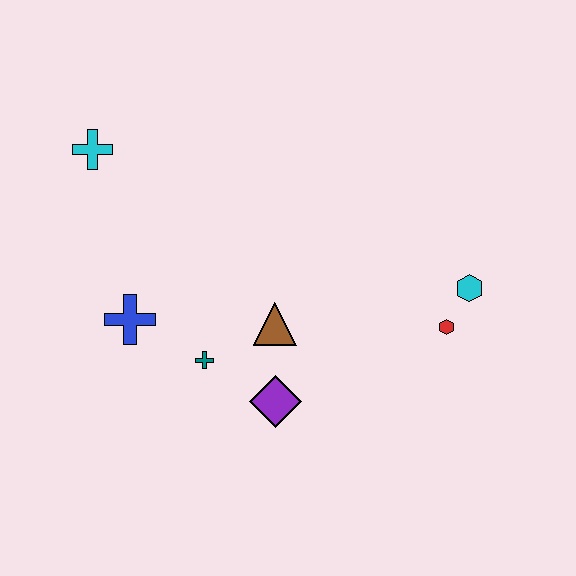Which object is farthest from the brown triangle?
The cyan cross is farthest from the brown triangle.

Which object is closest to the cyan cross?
The blue cross is closest to the cyan cross.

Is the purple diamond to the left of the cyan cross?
No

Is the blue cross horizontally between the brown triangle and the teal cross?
No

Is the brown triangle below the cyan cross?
Yes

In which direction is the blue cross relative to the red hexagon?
The blue cross is to the left of the red hexagon.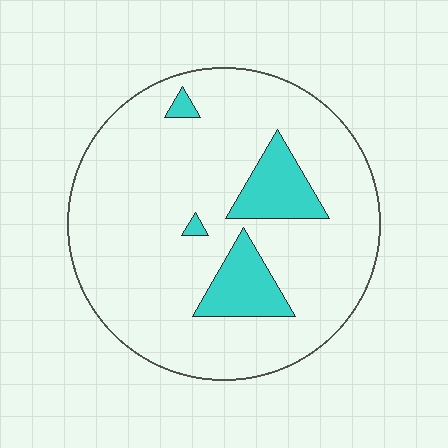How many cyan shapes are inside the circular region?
4.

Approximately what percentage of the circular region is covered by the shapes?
Approximately 15%.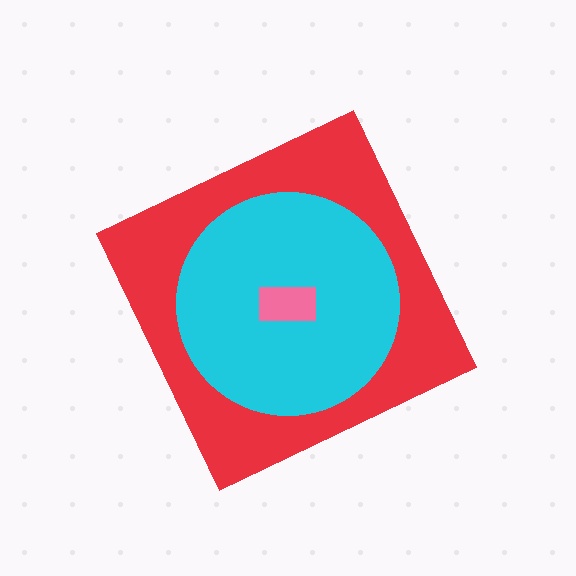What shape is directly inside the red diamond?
The cyan circle.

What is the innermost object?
The pink rectangle.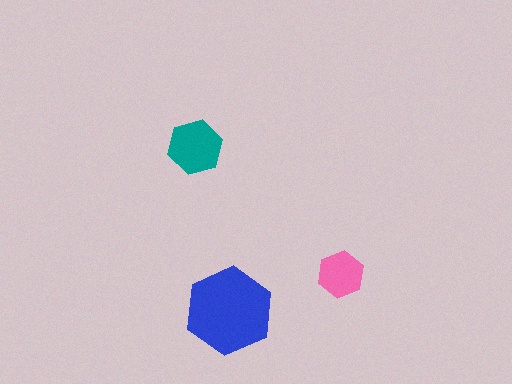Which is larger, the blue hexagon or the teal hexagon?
The blue one.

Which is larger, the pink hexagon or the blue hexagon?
The blue one.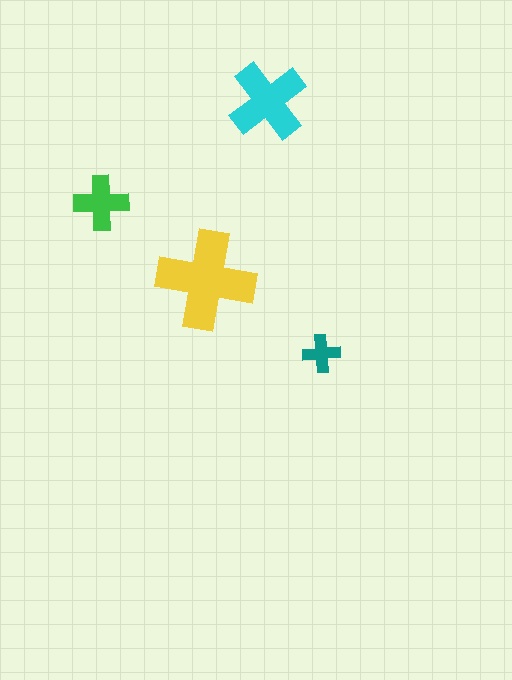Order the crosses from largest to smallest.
the yellow one, the cyan one, the green one, the teal one.